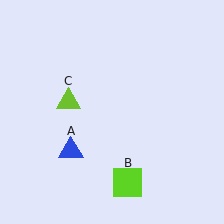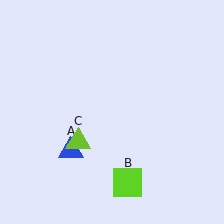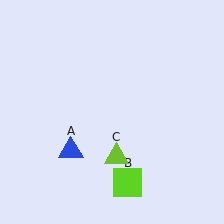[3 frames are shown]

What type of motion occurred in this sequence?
The lime triangle (object C) rotated counterclockwise around the center of the scene.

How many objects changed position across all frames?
1 object changed position: lime triangle (object C).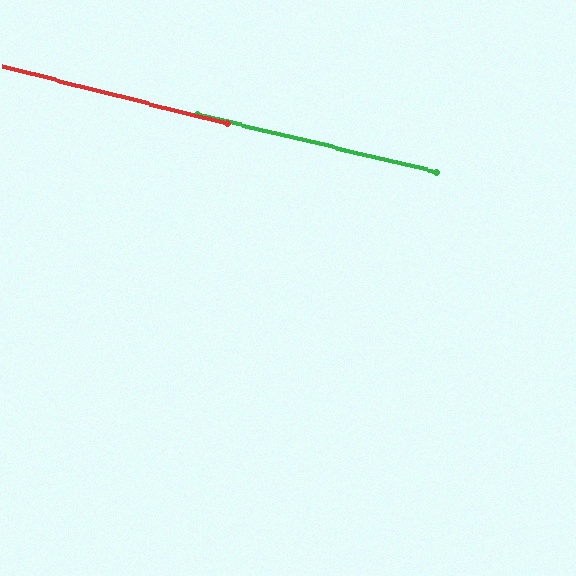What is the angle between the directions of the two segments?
Approximately 1 degree.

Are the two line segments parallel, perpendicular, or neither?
Parallel — their directions differ by only 0.8°.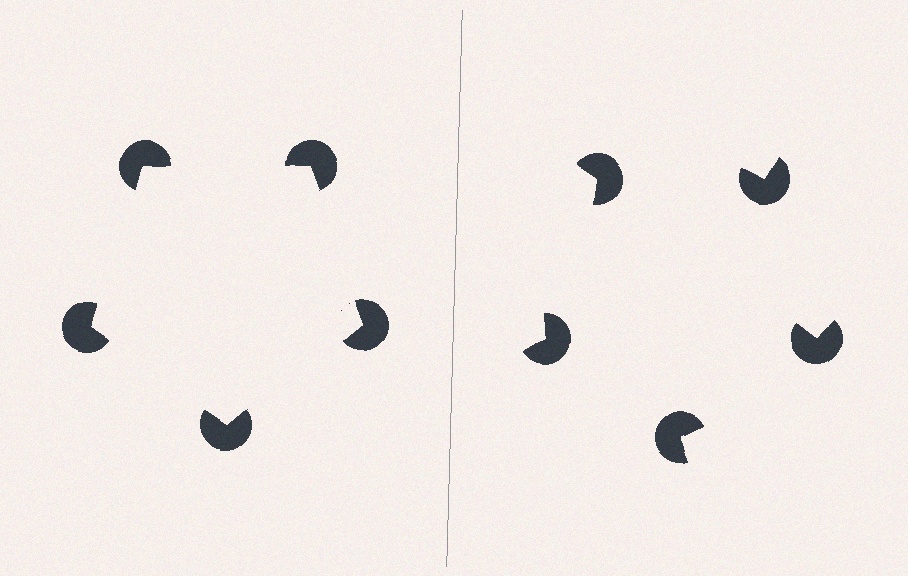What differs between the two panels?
The pac-man discs are positioned identically on both sides; only the wedge orientations differ. On the left they align to a pentagon; on the right they are misaligned.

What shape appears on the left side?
An illusory pentagon.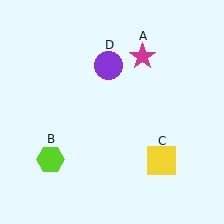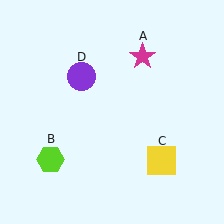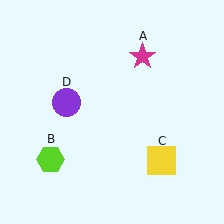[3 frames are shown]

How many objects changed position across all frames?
1 object changed position: purple circle (object D).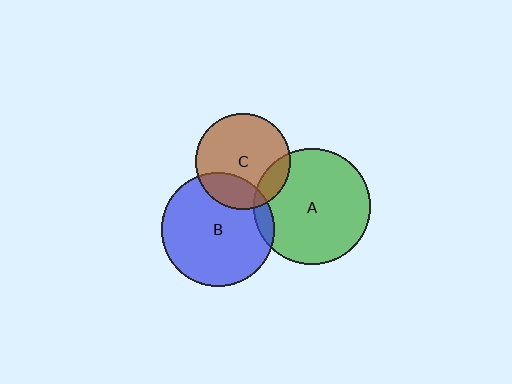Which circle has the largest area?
Circle A (green).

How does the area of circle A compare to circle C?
Approximately 1.5 times.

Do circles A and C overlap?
Yes.